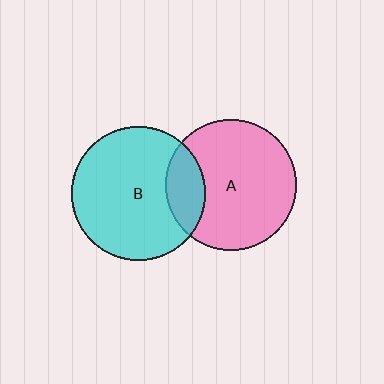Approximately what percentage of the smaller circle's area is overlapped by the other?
Approximately 20%.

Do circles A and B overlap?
Yes.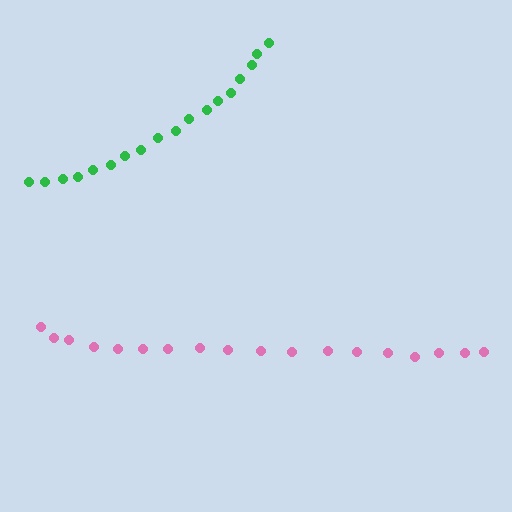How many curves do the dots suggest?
There are 2 distinct paths.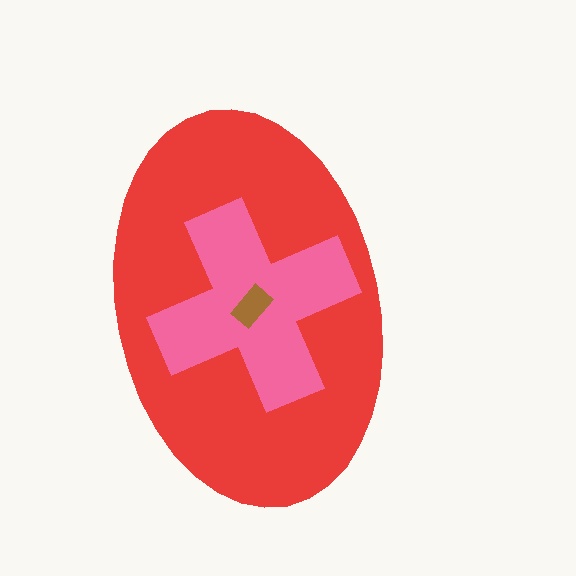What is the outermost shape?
The red ellipse.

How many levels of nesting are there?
3.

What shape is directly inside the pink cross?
The brown rectangle.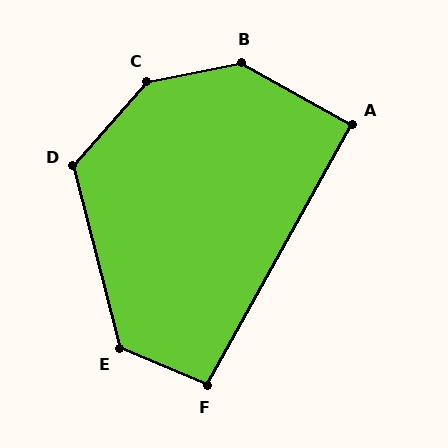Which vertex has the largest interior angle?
C, at approximately 142 degrees.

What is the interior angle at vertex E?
Approximately 127 degrees (obtuse).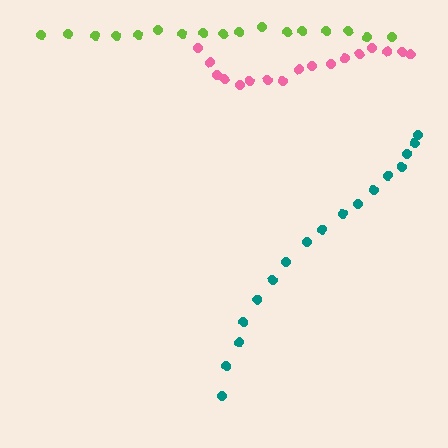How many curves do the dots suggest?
There are 3 distinct paths.